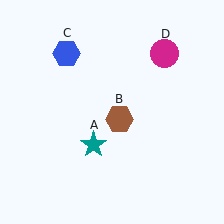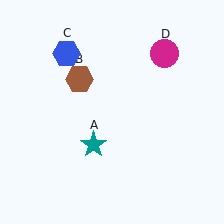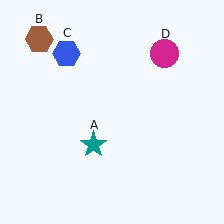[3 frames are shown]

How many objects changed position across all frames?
1 object changed position: brown hexagon (object B).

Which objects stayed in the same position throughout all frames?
Teal star (object A) and blue hexagon (object C) and magenta circle (object D) remained stationary.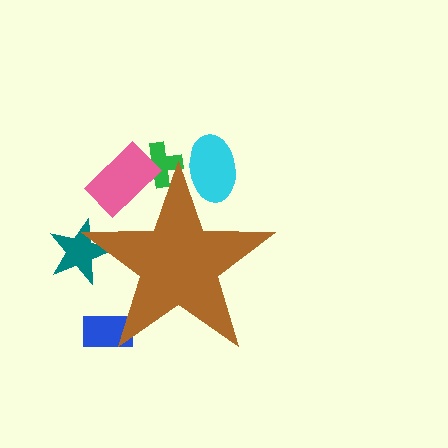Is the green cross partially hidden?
Yes, the green cross is partially hidden behind the brown star.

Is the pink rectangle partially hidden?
Yes, the pink rectangle is partially hidden behind the brown star.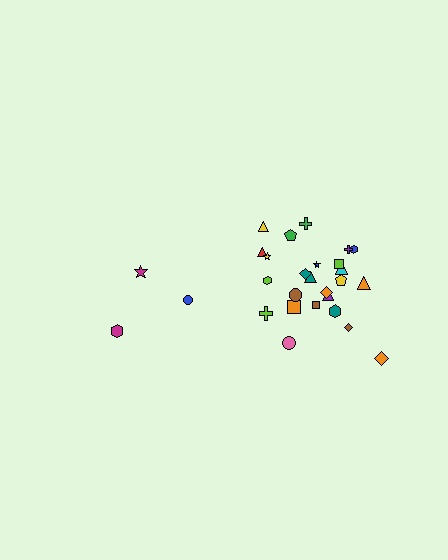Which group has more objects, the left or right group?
The right group.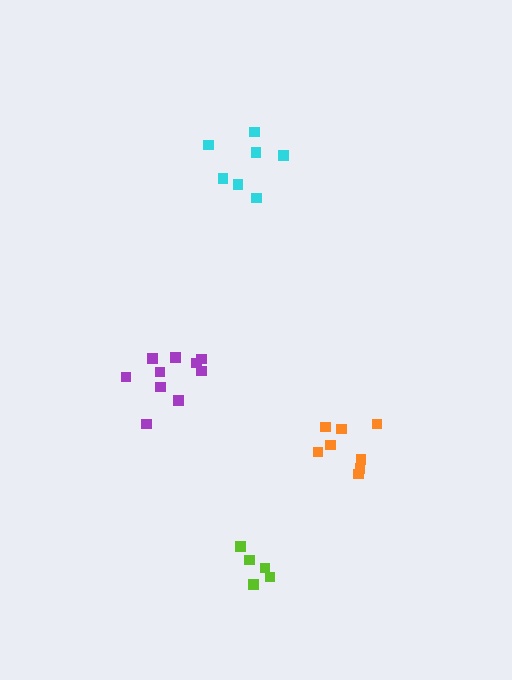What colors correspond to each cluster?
The clusters are colored: cyan, purple, lime, orange.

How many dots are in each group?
Group 1: 7 dots, Group 2: 10 dots, Group 3: 5 dots, Group 4: 8 dots (30 total).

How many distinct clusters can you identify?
There are 4 distinct clusters.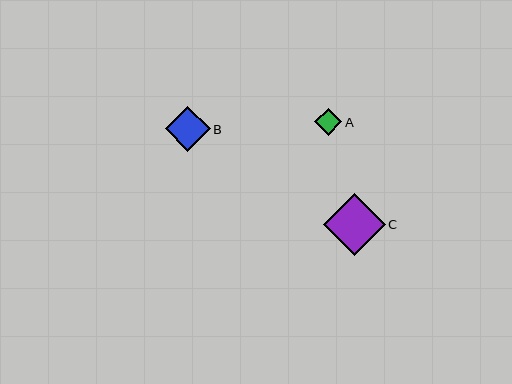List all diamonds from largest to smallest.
From largest to smallest: C, B, A.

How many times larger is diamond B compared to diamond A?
Diamond B is approximately 1.6 times the size of diamond A.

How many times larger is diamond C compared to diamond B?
Diamond C is approximately 1.4 times the size of diamond B.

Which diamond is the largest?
Diamond C is the largest with a size of approximately 62 pixels.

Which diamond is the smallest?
Diamond A is the smallest with a size of approximately 27 pixels.